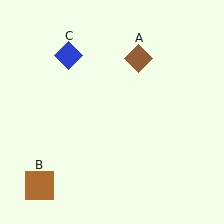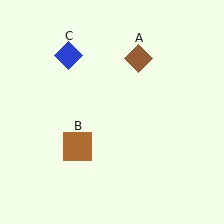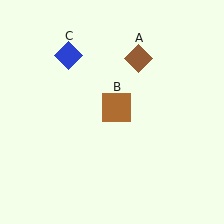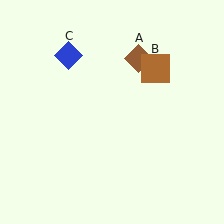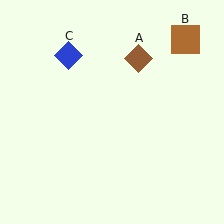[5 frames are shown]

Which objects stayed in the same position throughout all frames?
Brown diamond (object A) and blue diamond (object C) remained stationary.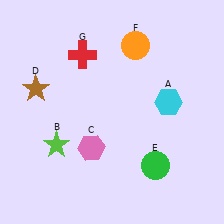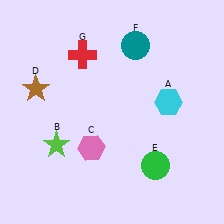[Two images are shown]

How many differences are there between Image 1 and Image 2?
There is 1 difference between the two images.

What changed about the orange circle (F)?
In Image 1, F is orange. In Image 2, it changed to teal.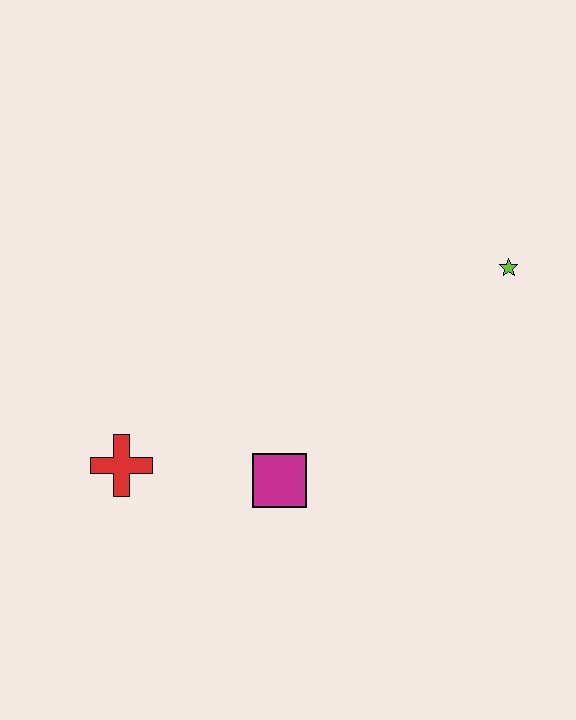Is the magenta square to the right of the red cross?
Yes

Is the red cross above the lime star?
No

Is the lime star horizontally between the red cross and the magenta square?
No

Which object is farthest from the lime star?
The red cross is farthest from the lime star.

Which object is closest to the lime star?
The magenta square is closest to the lime star.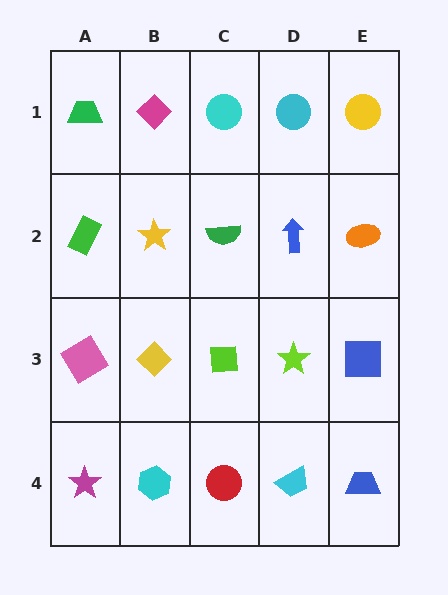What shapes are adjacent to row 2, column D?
A cyan circle (row 1, column D), a lime star (row 3, column D), a green semicircle (row 2, column C), an orange ellipse (row 2, column E).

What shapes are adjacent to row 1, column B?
A yellow star (row 2, column B), a green trapezoid (row 1, column A), a cyan circle (row 1, column C).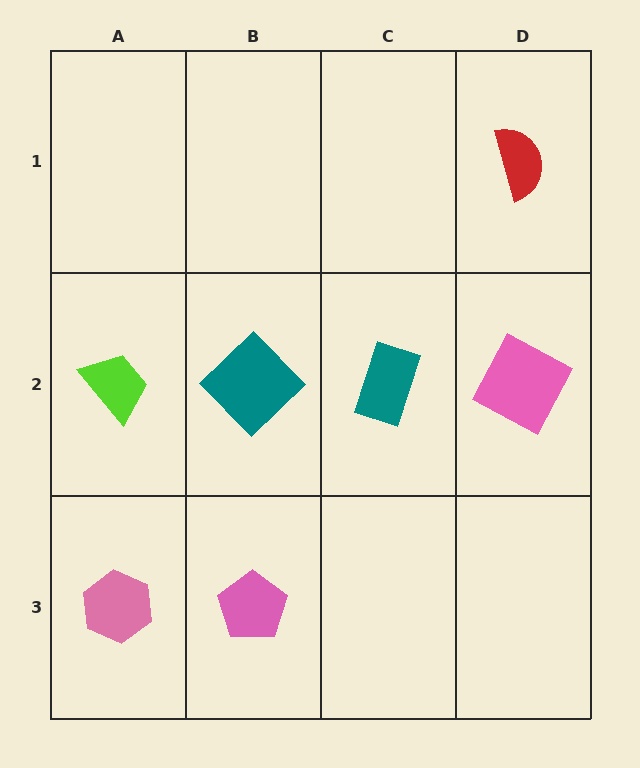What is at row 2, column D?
A pink square.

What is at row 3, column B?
A pink pentagon.